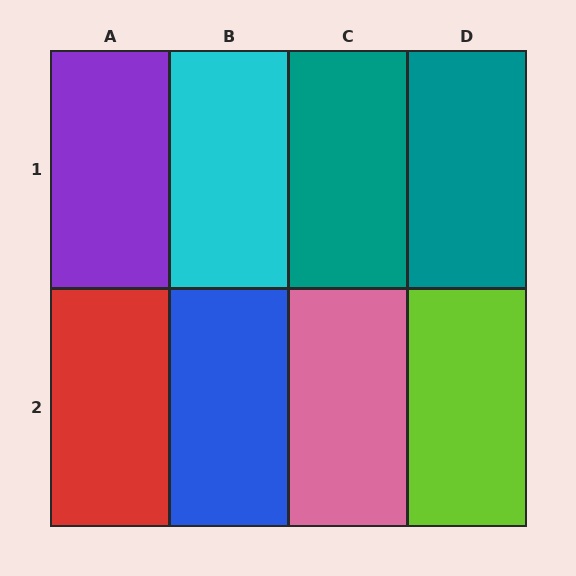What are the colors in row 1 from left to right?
Purple, cyan, teal, teal.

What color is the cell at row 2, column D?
Lime.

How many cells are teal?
2 cells are teal.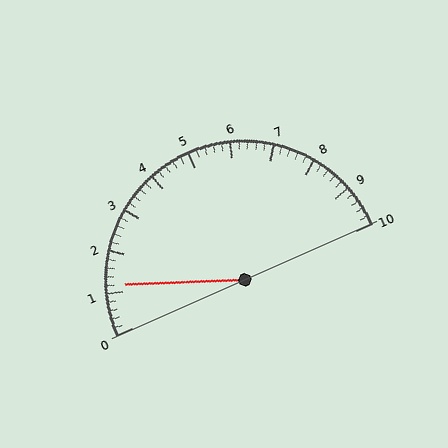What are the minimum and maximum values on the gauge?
The gauge ranges from 0 to 10.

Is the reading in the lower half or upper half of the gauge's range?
The reading is in the lower half of the range (0 to 10).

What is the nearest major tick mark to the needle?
The nearest major tick mark is 1.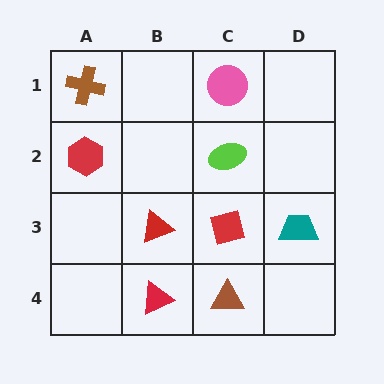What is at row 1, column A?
A brown cross.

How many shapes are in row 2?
2 shapes.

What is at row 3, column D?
A teal trapezoid.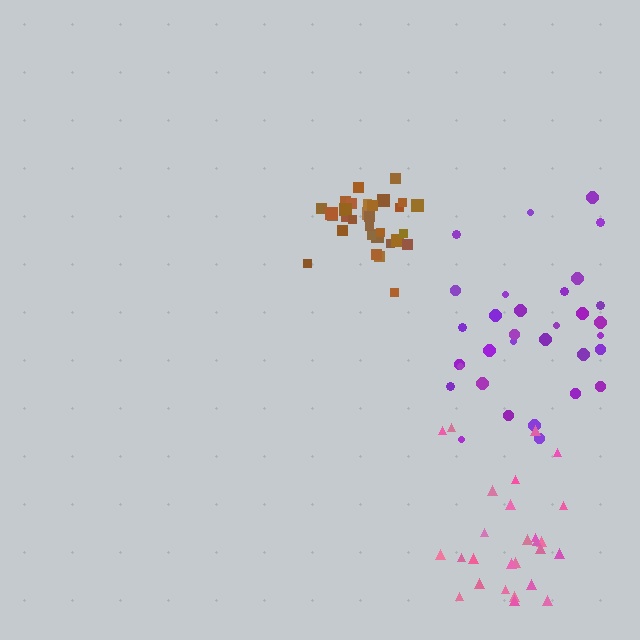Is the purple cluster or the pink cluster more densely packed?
Pink.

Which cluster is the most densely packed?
Brown.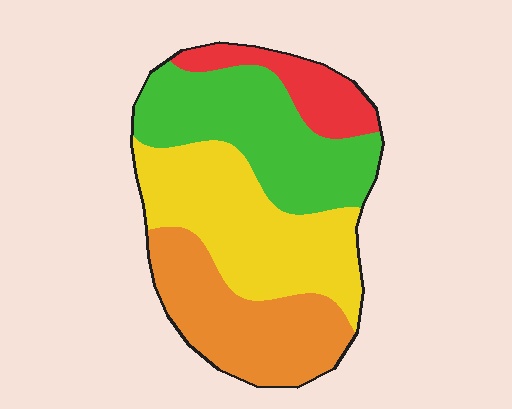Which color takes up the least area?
Red, at roughly 10%.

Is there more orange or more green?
Green.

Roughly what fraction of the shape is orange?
Orange covers roughly 25% of the shape.